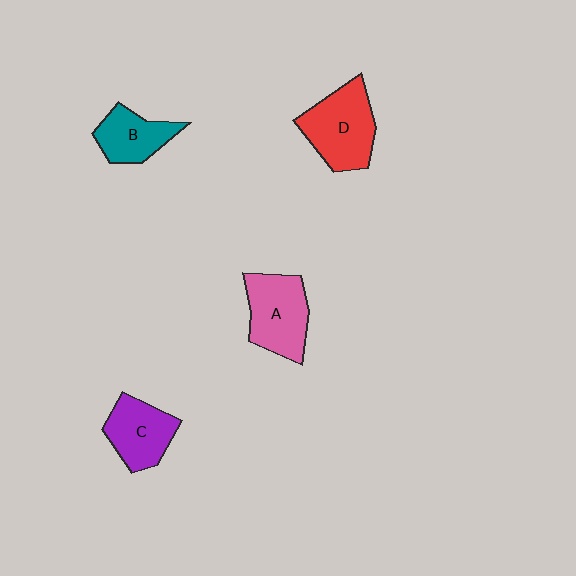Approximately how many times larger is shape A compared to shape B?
Approximately 1.4 times.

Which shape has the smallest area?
Shape B (teal).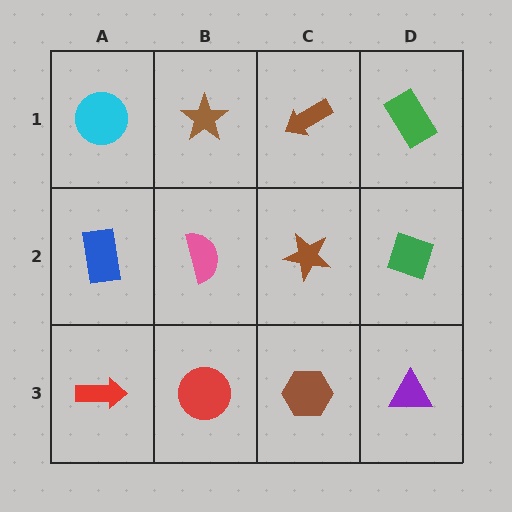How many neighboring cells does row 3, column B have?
3.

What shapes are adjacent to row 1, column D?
A green diamond (row 2, column D), a brown arrow (row 1, column C).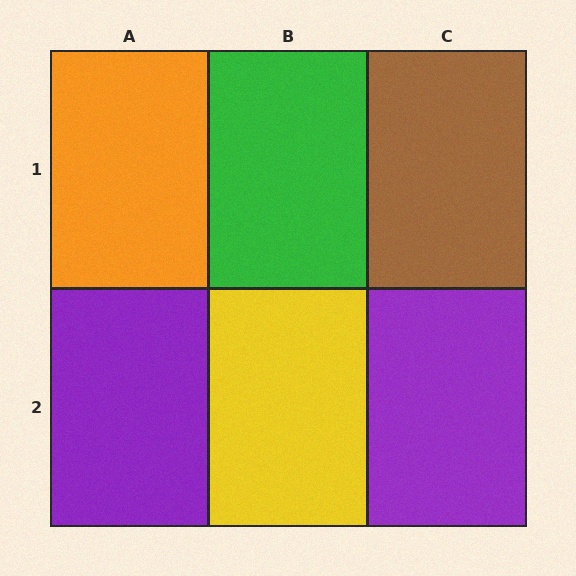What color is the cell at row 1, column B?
Green.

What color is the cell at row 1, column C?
Brown.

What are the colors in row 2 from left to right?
Purple, yellow, purple.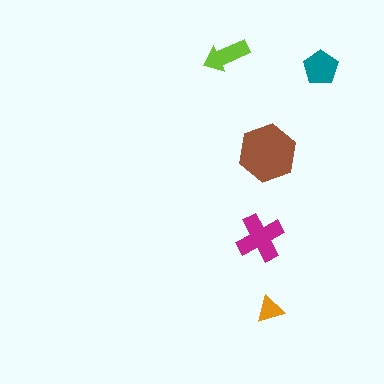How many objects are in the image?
There are 5 objects in the image.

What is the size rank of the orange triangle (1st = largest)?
5th.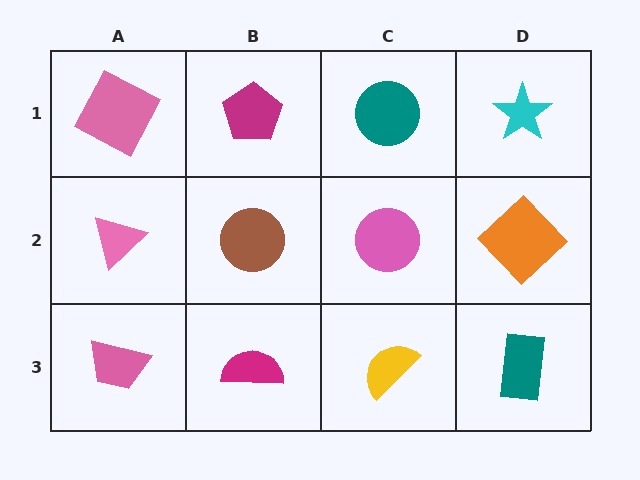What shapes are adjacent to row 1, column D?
An orange diamond (row 2, column D), a teal circle (row 1, column C).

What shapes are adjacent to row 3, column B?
A brown circle (row 2, column B), a pink trapezoid (row 3, column A), a yellow semicircle (row 3, column C).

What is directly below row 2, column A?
A pink trapezoid.